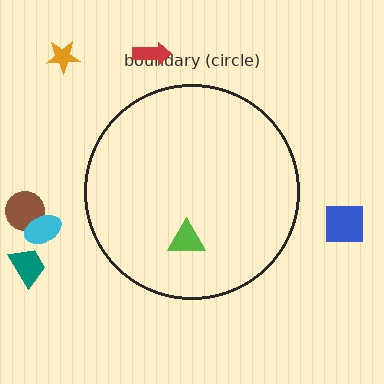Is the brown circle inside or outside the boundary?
Outside.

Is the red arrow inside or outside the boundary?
Outside.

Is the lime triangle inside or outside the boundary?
Inside.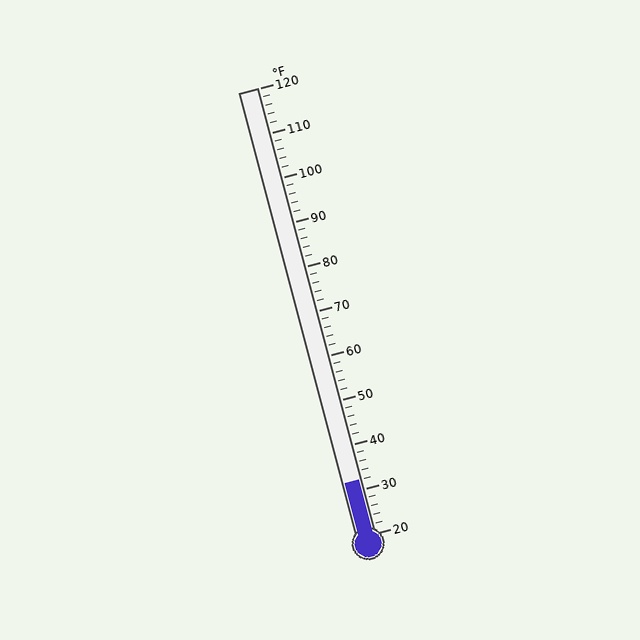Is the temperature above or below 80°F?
The temperature is below 80°F.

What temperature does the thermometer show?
The thermometer shows approximately 32°F.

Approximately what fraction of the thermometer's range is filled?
The thermometer is filled to approximately 10% of its range.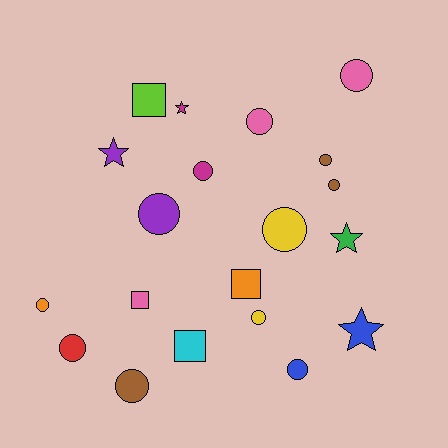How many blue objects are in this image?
There are 2 blue objects.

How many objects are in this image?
There are 20 objects.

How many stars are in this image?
There are 4 stars.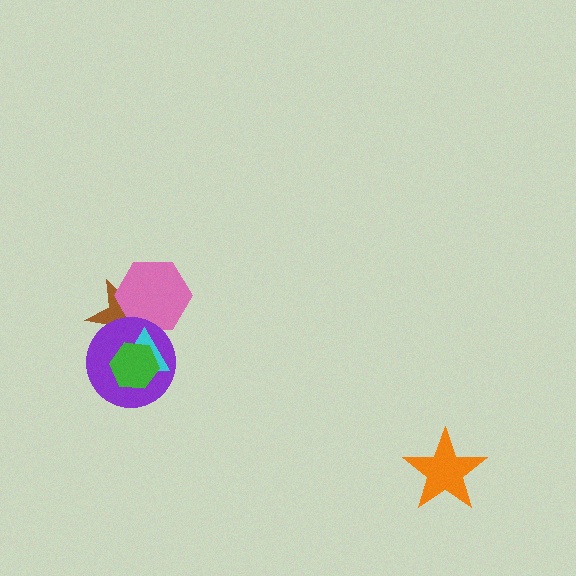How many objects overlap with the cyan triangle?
3 objects overlap with the cyan triangle.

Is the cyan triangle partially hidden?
Yes, it is partially covered by another shape.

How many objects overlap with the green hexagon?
3 objects overlap with the green hexagon.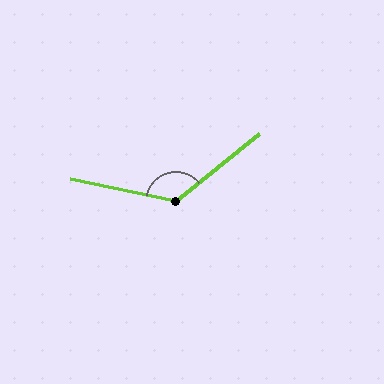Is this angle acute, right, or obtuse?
It is obtuse.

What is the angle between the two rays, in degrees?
Approximately 129 degrees.